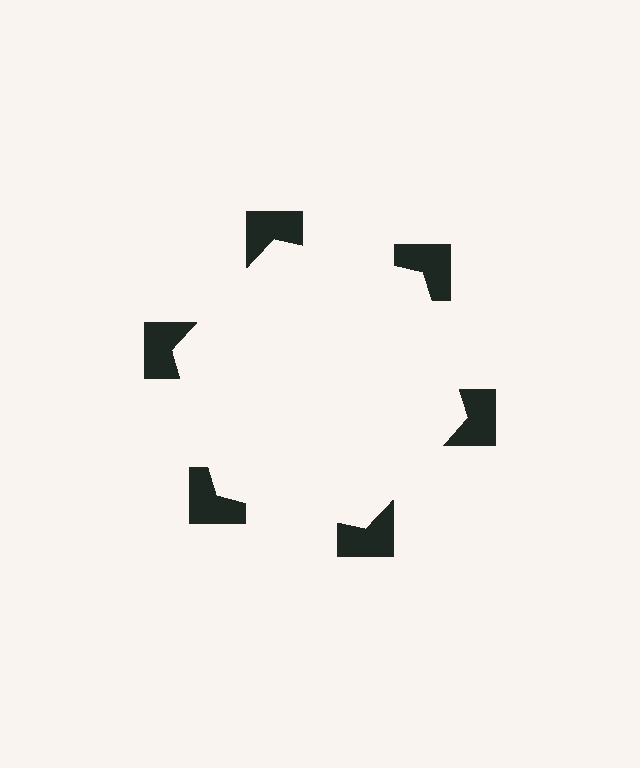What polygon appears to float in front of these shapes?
An illusory hexagon — its edges are inferred from the aligned wedge cuts in the notched squares, not physically drawn.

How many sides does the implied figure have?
6 sides.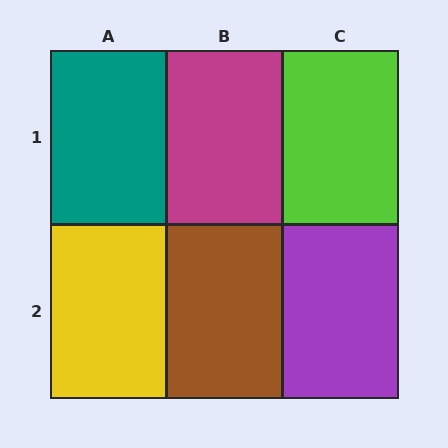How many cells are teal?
1 cell is teal.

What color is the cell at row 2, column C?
Purple.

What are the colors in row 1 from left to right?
Teal, magenta, lime.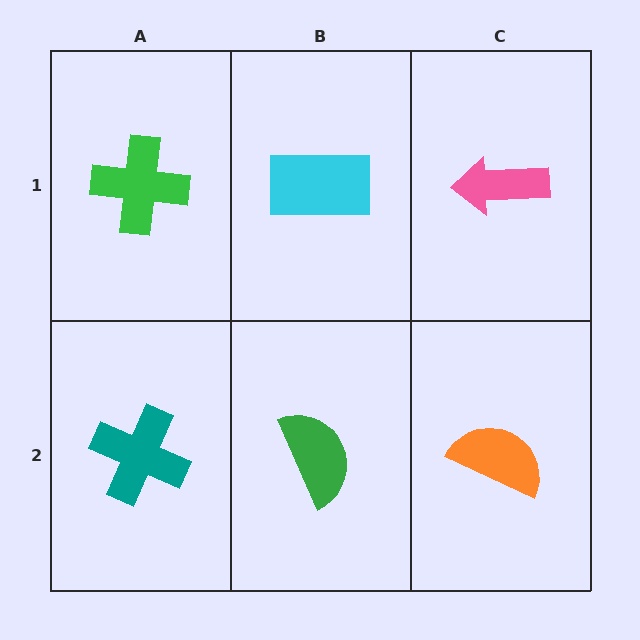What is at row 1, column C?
A pink arrow.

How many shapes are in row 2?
3 shapes.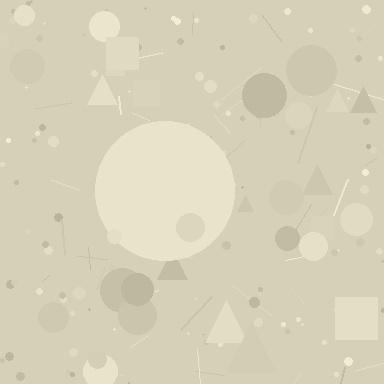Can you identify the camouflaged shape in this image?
The camouflaged shape is a circle.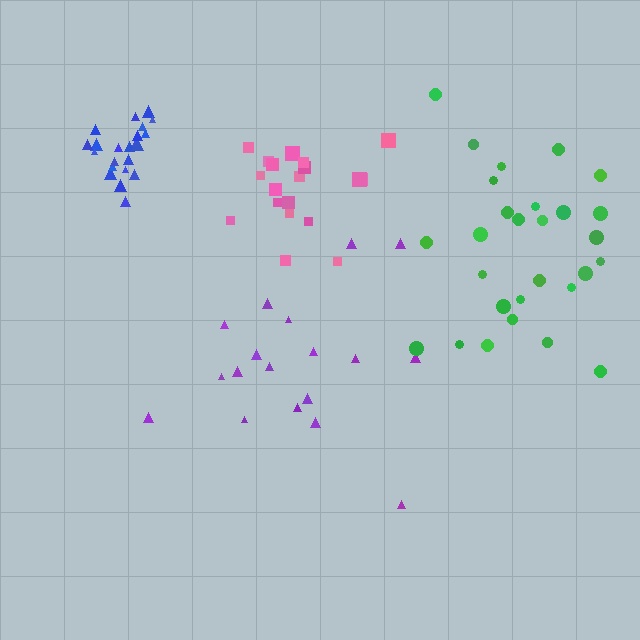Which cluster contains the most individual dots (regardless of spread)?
Green (28).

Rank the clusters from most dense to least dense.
blue, pink, green, purple.